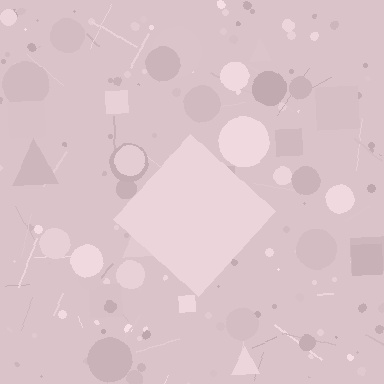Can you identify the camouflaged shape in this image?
The camouflaged shape is a diamond.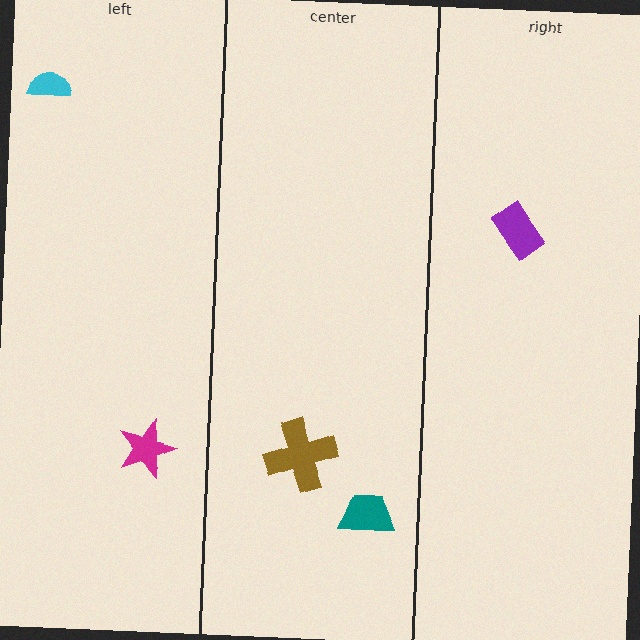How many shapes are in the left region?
2.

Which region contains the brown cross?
The center region.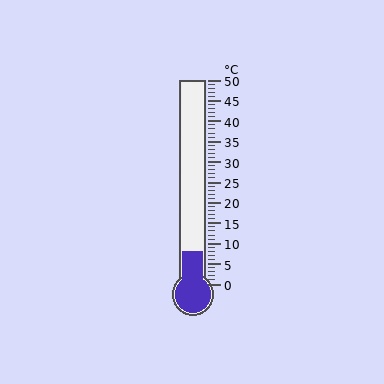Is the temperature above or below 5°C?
The temperature is above 5°C.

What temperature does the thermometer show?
The thermometer shows approximately 8°C.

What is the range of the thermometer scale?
The thermometer scale ranges from 0°C to 50°C.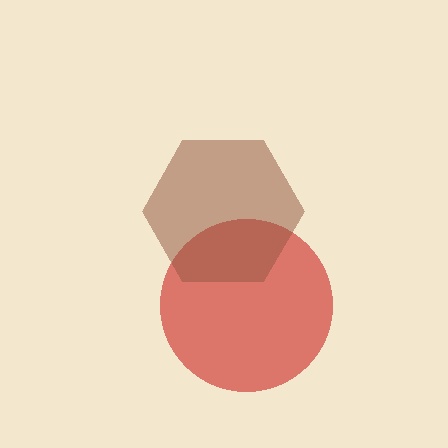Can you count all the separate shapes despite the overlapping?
Yes, there are 2 separate shapes.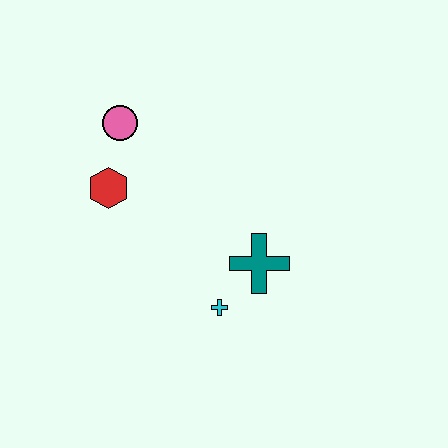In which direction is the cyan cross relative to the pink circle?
The cyan cross is below the pink circle.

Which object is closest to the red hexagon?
The pink circle is closest to the red hexagon.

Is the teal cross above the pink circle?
No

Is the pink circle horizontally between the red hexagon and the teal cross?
Yes